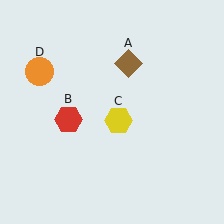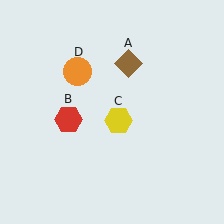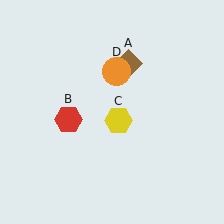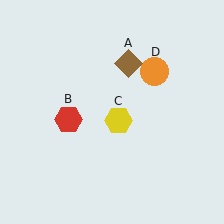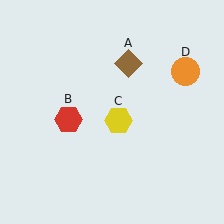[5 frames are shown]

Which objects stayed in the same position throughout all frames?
Brown diamond (object A) and red hexagon (object B) and yellow hexagon (object C) remained stationary.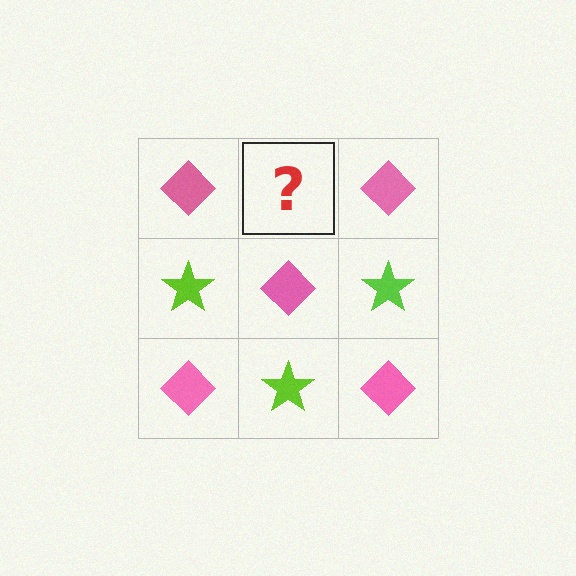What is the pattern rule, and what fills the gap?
The rule is that it alternates pink diamond and lime star in a checkerboard pattern. The gap should be filled with a lime star.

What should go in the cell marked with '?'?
The missing cell should contain a lime star.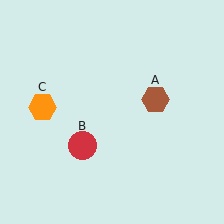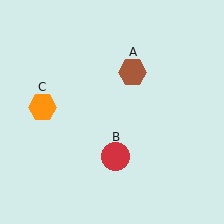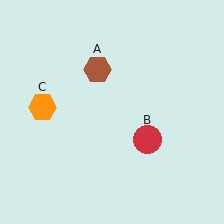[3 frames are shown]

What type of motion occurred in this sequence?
The brown hexagon (object A), red circle (object B) rotated counterclockwise around the center of the scene.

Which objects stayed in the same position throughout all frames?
Orange hexagon (object C) remained stationary.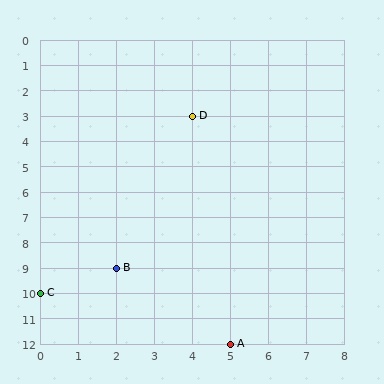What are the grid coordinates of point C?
Point C is at grid coordinates (0, 10).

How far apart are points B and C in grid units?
Points B and C are 2 columns and 1 row apart (about 2.2 grid units diagonally).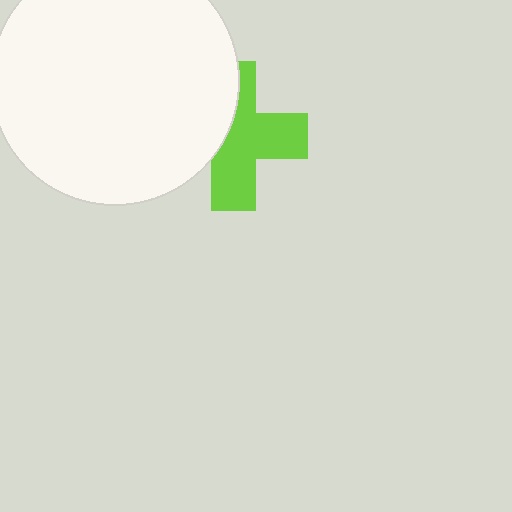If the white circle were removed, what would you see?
You would see the complete lime cross.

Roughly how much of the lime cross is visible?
About half of it is visible (roughly 61%).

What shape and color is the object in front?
The object in front is a white circle.